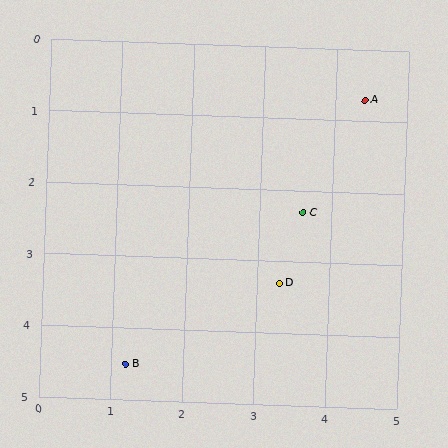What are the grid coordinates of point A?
Point A is at approximately (4.4, 0.7).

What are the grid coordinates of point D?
Point D is at approximately (3.3, 3.3).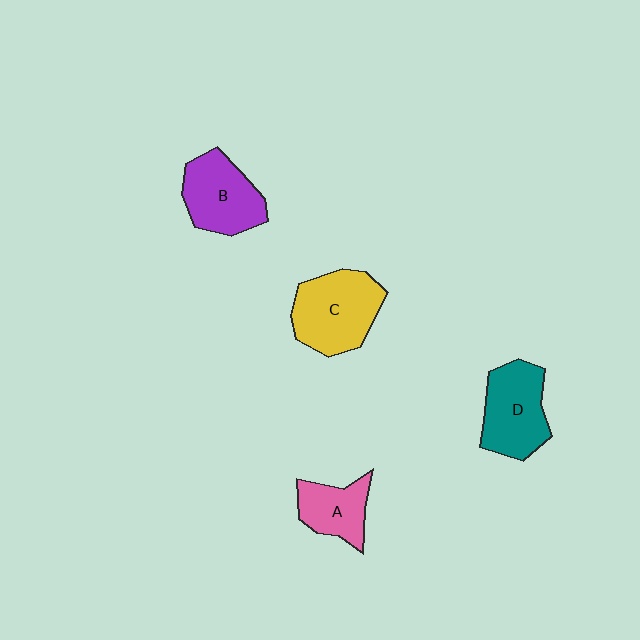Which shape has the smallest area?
Shape A (pink).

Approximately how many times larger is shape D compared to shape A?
Approximately 1.4 times.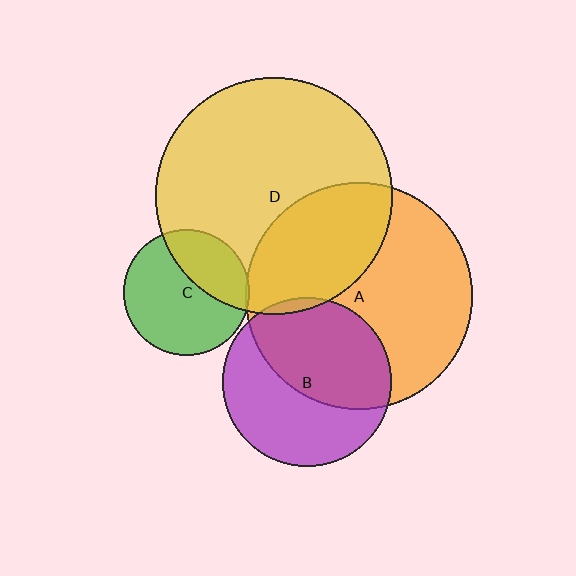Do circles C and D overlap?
Yes.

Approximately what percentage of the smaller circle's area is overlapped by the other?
Approximately 35%.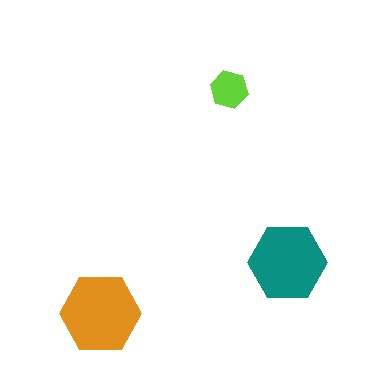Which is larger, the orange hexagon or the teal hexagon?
The orange one.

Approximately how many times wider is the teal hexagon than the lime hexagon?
About 2 times wider.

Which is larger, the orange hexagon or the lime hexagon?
The orange one.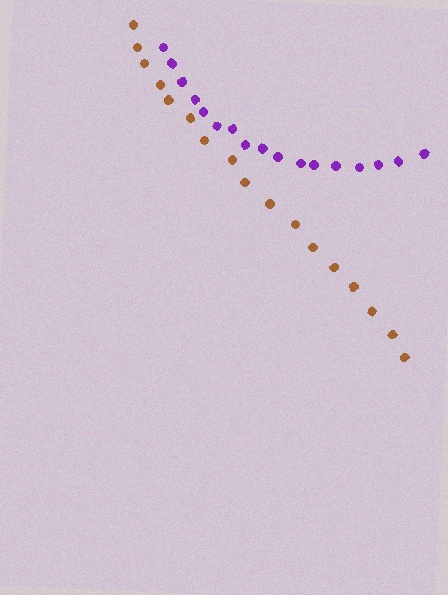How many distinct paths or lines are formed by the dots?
There are 2 distinct paths.